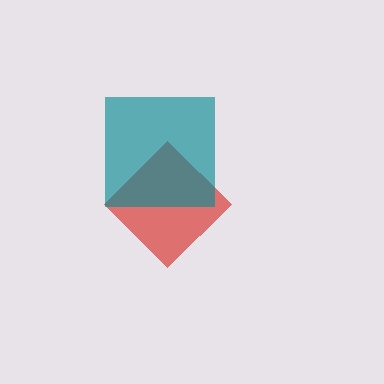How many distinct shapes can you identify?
There are 2 distinct shapes: a red diamond, a teal square.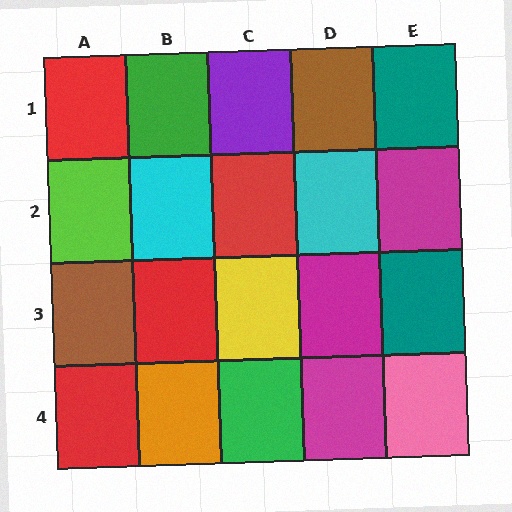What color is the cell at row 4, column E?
Pink.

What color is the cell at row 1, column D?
Brown.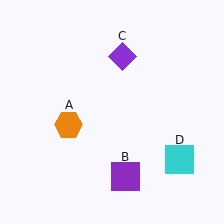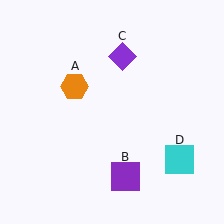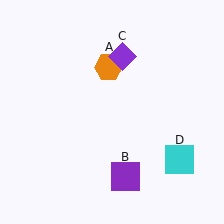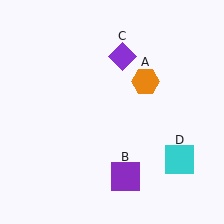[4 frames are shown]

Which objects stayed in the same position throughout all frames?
Purple square (object B) and purple diamond (object C) and cyan square (object D) remained stationary.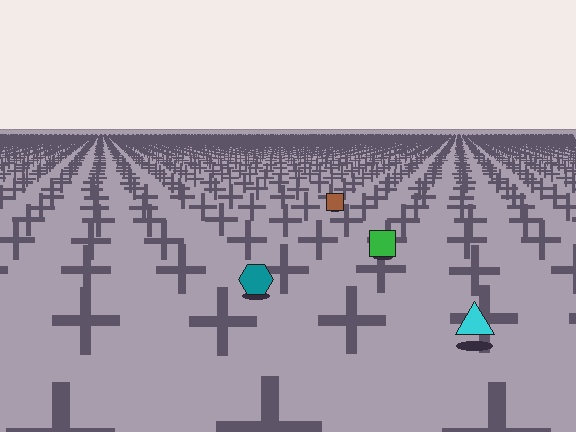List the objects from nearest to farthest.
From nearest to farthest: the cyan triangle, the teal hexagon, the green square, the brown square.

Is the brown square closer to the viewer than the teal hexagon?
No. The teal hexagon is closer — you can tell from the texture gradient: the ground texture is coarser near it.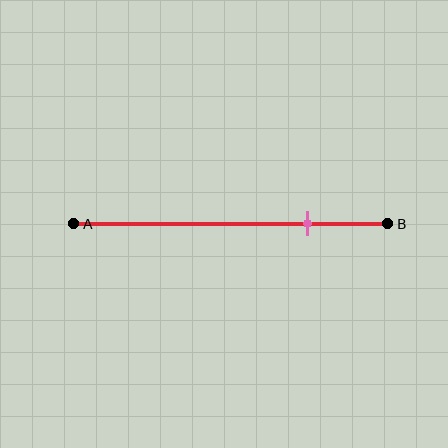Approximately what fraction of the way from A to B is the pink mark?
The pink mark is approximately 75% of the way from A to B.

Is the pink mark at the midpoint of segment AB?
No, the mark is at about 75% from A, not at the 50% midpoint.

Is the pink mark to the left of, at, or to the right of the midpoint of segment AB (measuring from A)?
The pink mark is to the right of the midpoint of segment AB.